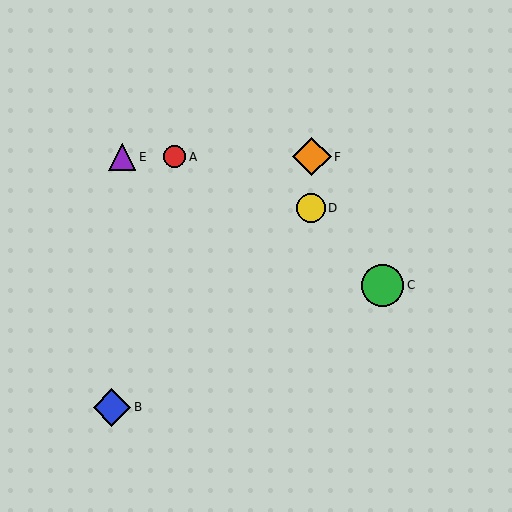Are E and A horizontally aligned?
Yes, both are at y≈157.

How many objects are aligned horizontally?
3 objects (A, E, F) are aligned horizontally.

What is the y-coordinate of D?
Object D is at y≈208.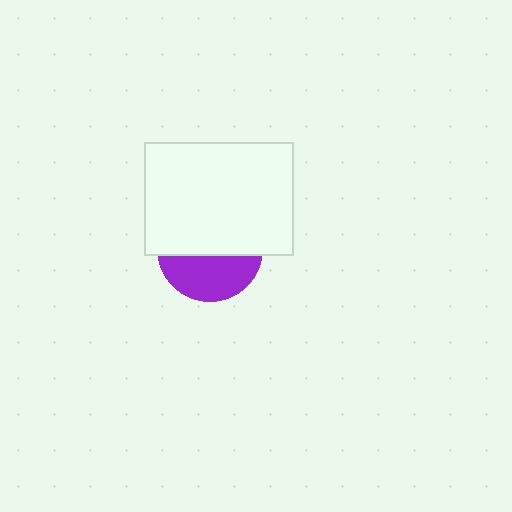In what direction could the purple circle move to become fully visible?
The purple circle could move down. That would shift it out from behind the white rectangle entirely.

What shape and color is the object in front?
The object in front is a white rectangle.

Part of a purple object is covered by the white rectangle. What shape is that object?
It is a circle.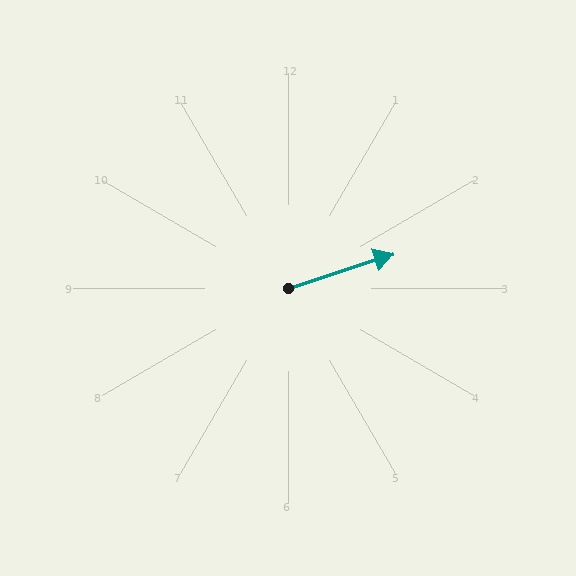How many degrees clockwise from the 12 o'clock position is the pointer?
Approximately 72 degrees.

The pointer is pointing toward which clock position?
Roughly 2 o'clock.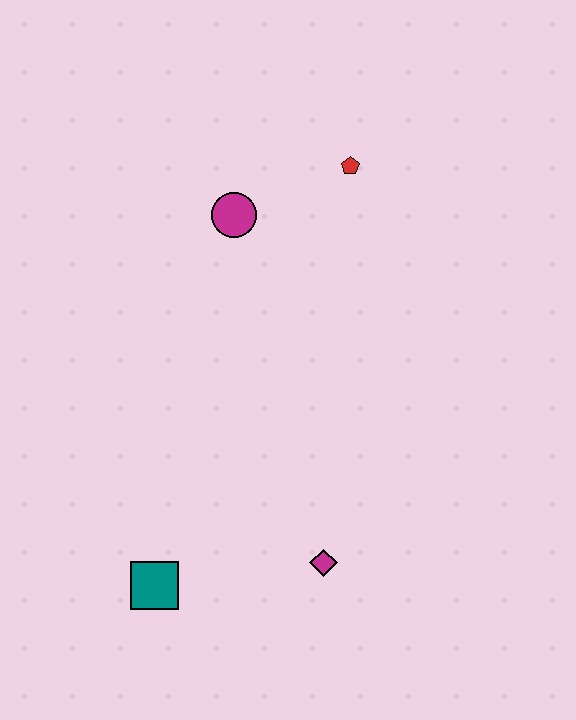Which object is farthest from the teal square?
The red pentagon is farthest from the teal square.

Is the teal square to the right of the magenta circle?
No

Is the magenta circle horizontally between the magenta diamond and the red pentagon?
No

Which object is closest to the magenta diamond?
The teal square is closest to the magenta diamond.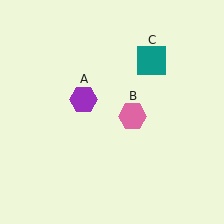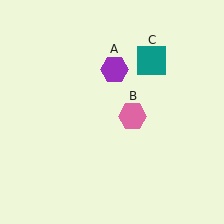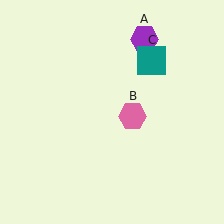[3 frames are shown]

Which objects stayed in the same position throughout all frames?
Pink hexagon (object B) and teal square (object C) remained stationary.